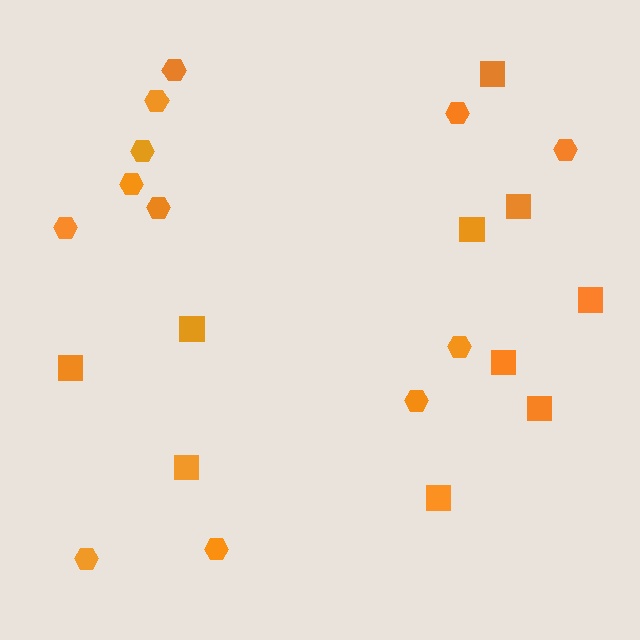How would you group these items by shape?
There are 2 groups: one group of squares (10) and one group of hexagons (12).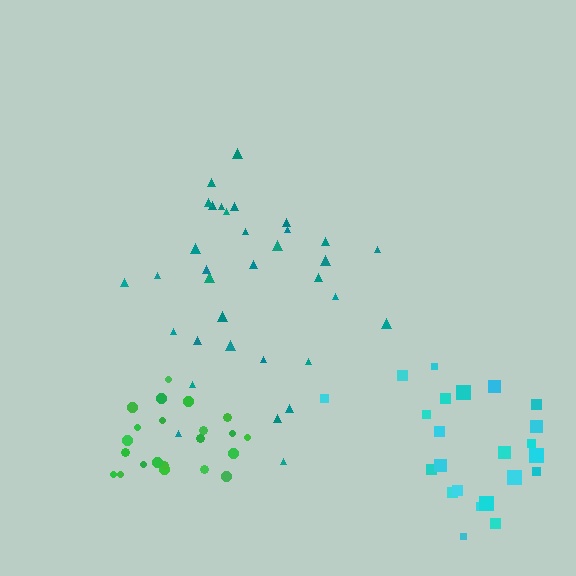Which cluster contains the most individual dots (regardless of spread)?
Teal (34).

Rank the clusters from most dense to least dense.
green, teal, cyan.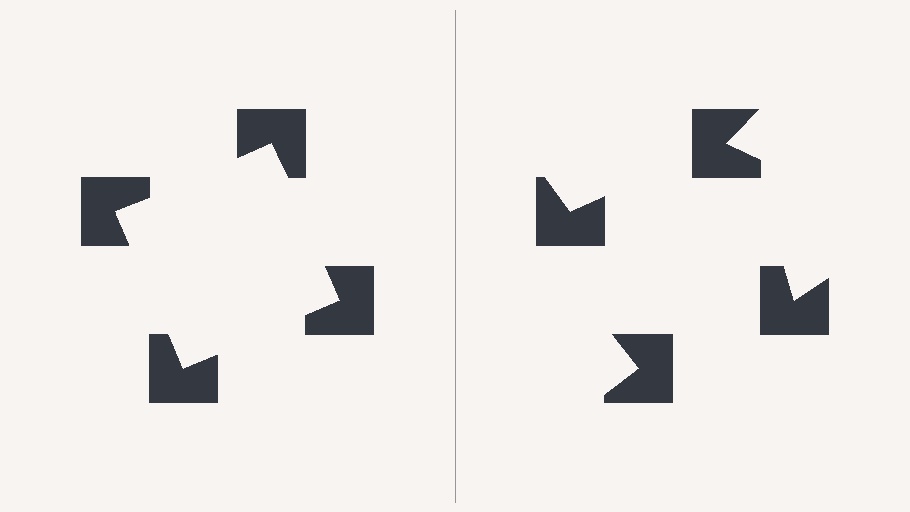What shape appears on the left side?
An illusory square.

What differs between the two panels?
The notched squares are positioned identically on both sides; only the wedge orientations differ. On the left they align to a square; on the right they are misaligned.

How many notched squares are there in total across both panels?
8 — 4 on each side.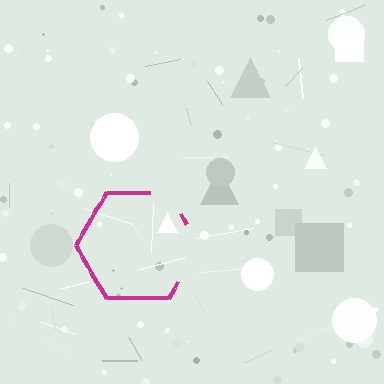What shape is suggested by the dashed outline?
The dashed outline suggests a hexagon.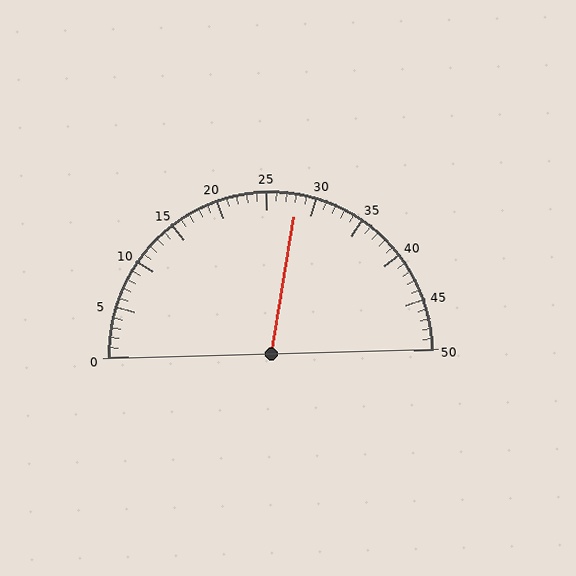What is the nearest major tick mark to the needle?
The nearest major tick mark is 30.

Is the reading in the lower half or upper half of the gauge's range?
The reading is in the upper half of the range (0 to 50).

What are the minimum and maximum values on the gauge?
The gauge ranges from 0 to 50.